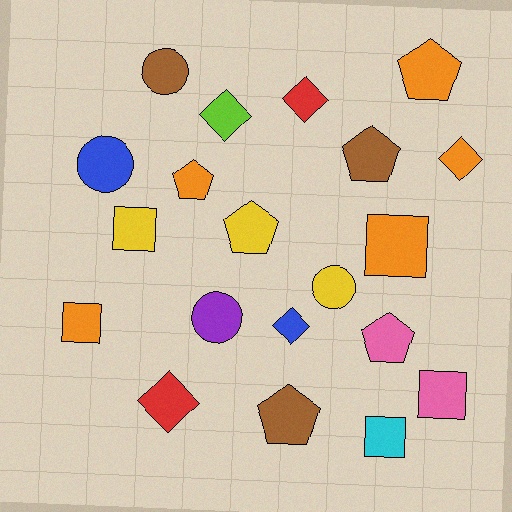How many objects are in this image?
There are 20 objects.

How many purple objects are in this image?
There is 1 purple object.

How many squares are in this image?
There are 5 squares.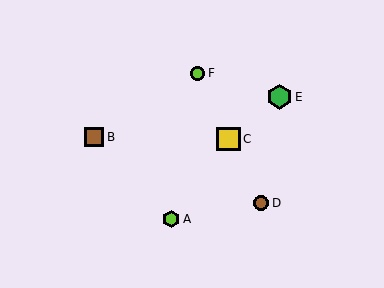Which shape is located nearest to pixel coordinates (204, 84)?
The lime circle (labeled F) at (198, 73) is nearest to that location.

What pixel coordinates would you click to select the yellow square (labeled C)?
Click at (229, 139) to select the yellow square C.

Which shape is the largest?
The green hexagon (labeled E) is the largest.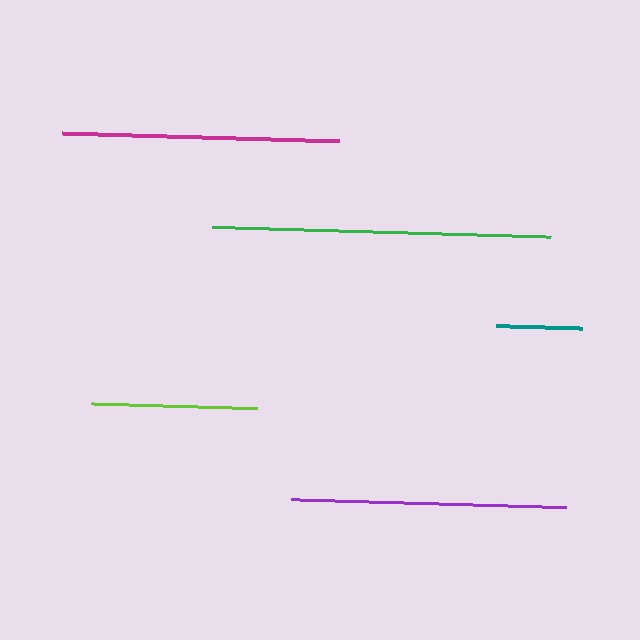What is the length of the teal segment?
The teal segment is approximately 86 pixels long.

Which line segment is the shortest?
The teal line is the shortest at approximately 86 pixels.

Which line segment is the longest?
The green line is the longest at approximately 339 pixels.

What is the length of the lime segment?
The lime segment is approximately 166 pixels long.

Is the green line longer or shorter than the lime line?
The green line is longer than the lime line.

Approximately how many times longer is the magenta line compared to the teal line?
The magenta line is approximately 3.2 times the length of the teal line.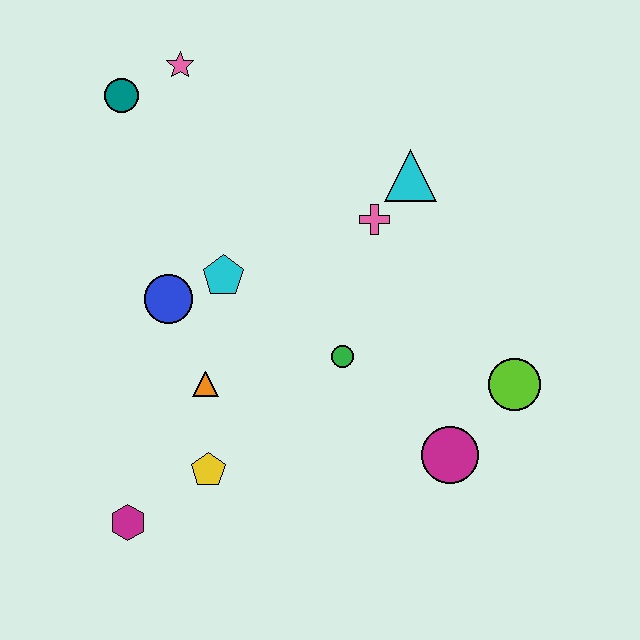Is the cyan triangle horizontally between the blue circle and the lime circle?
Yes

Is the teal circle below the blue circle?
No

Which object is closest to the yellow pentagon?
The orange triangle is closest to the yellow pentagon.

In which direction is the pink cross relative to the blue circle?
The pink cross is to the right of the blue circle.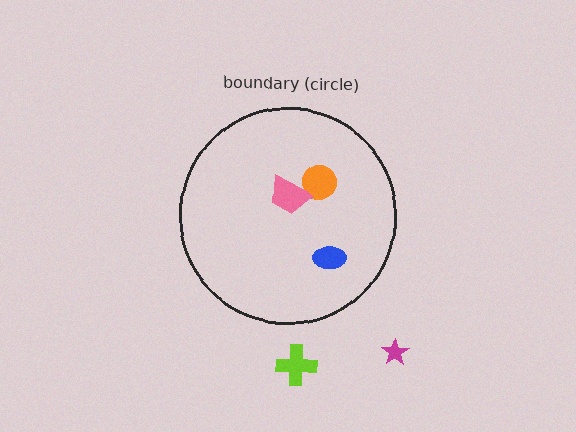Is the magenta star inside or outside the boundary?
Outside.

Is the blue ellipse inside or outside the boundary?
Inside.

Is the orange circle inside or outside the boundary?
Inside.